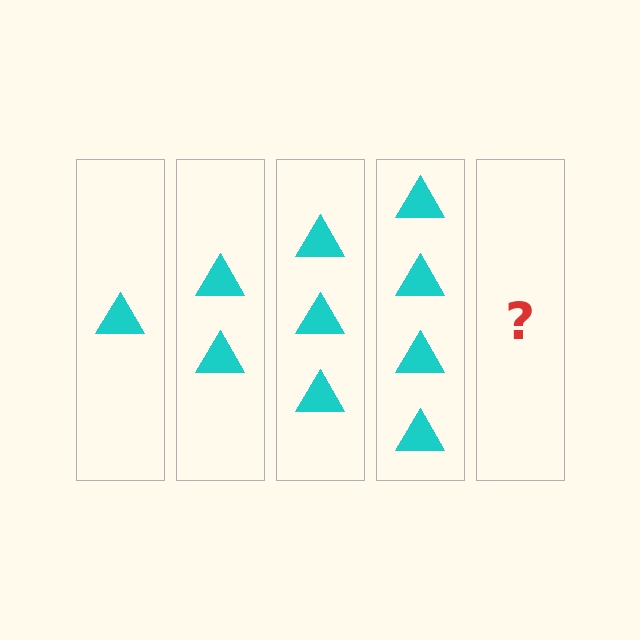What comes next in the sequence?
The next element should be 5 triangles.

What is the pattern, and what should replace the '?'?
The pattern is that each step adds one more triangle. The '?' should be 5 triangles.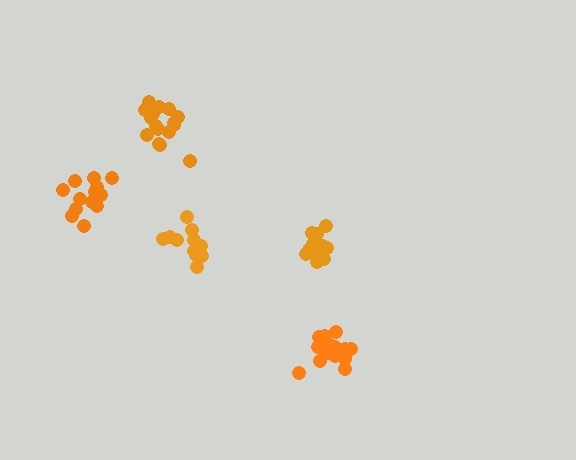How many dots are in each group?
Group 1: 17 dots, Group 2: 16 dots, Group 3: 14 dots, Group 4: 12 dots, Group 5: 13 dots (72 total).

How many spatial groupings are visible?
There are 5 spatial groupings.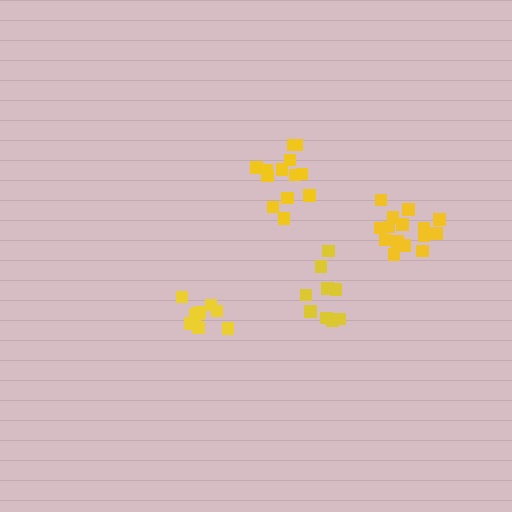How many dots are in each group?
Group 1: 13 dots, Group 2: 9 dots, Group 3: 9 dots, Group 4: 15 dots (46 total).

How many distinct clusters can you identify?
There are 4 distinct clusters.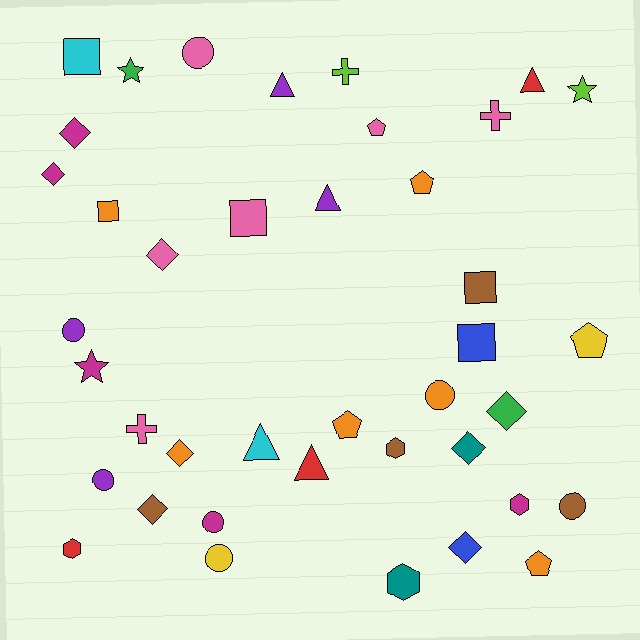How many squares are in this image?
There are 5 squares.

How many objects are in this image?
There are 40 objects.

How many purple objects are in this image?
There are 4 purple objects.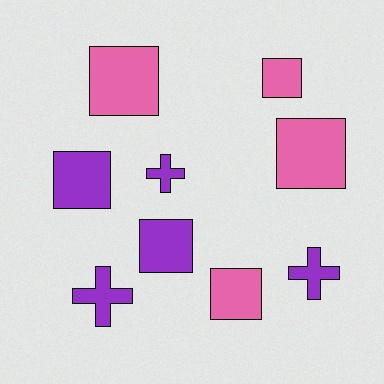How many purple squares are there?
There are 2 purple squares.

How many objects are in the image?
There are 9 objects.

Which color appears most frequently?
Purple, with 5 objects.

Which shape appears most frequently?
Square, with 6 objects.